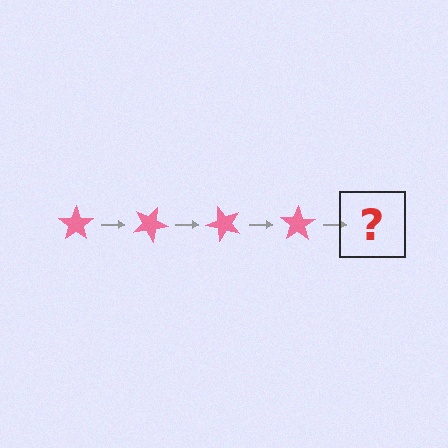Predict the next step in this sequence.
The next step is a pink star rotated 100 degrees.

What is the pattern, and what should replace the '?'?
The pattern is that the star rotates 25 degrees each step. The '?' should be a pink star rotated 100 degrees.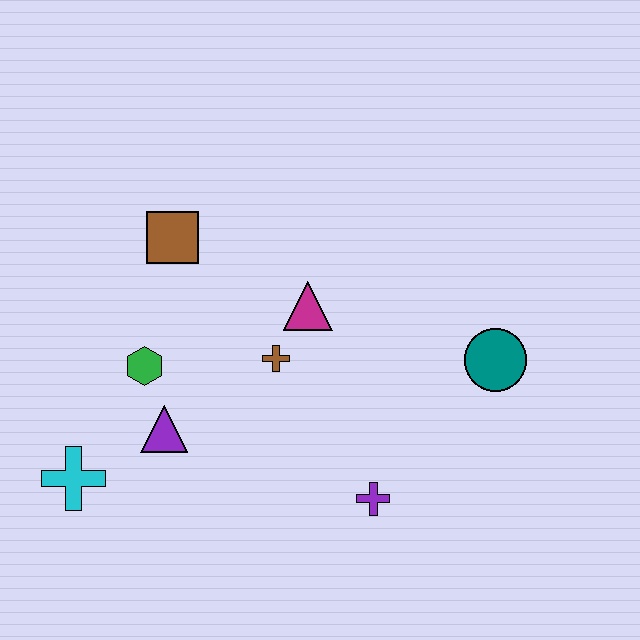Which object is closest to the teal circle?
The purple cross is closest to the teal circle.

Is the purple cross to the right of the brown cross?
Yes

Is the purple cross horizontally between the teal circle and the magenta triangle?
Yes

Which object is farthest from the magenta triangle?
The cyan cross is farthest from the magenta triangle.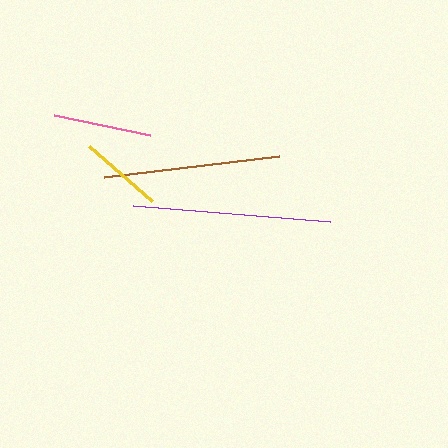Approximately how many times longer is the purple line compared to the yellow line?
The purple line is approximately 2.4 times the length of the yellow line.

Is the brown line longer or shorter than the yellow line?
The brown line is longer than the yellow line.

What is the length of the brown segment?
The brown segment is approximately 176 pixels long.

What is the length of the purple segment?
The purple segment is approximately 198 pixels long.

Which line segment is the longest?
The purple line is the longest at approximately 198 pixels.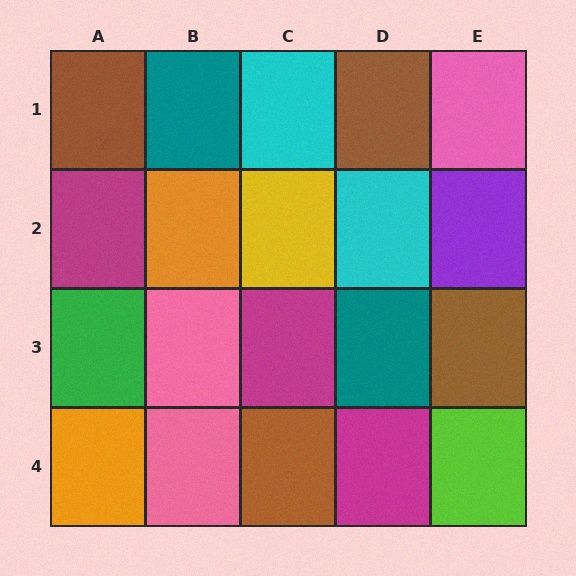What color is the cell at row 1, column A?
Brown.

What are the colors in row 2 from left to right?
Magenta, orange, yellow, cyan, purple.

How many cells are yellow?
1 cell is yellow.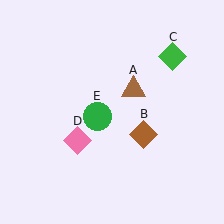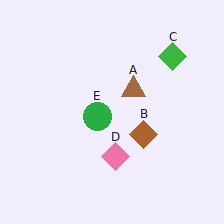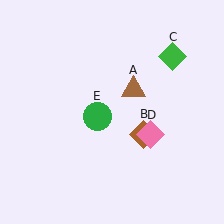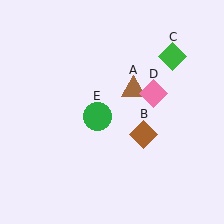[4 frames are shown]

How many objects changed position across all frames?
1 object changed position: pink diamond (object D).